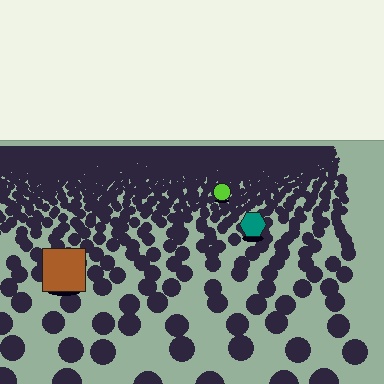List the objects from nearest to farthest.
From nearest to farthest: the brown square, the teal hexagon, the lime circle.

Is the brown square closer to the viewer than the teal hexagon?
Yes. The brown square is closer — you can tell from the texture gradient: the ground texture is coarser near it.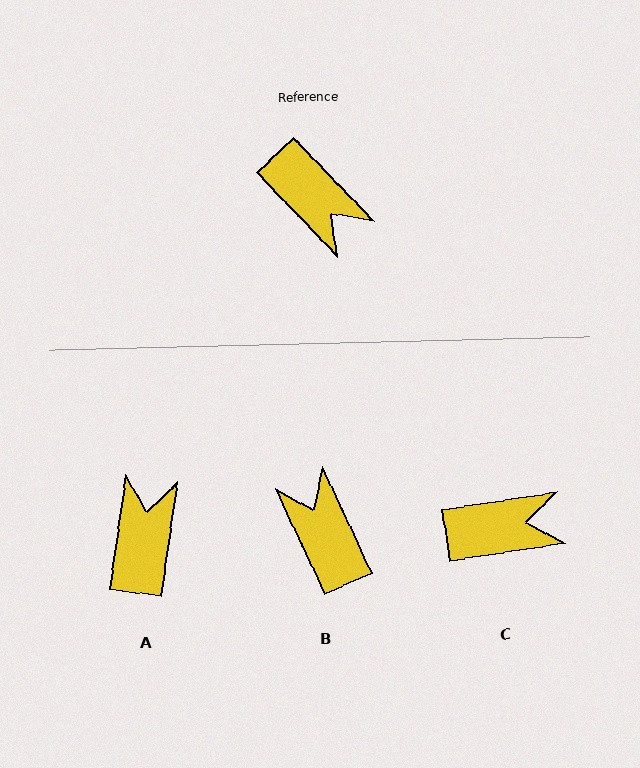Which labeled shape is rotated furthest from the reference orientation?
B, about 161 degrees away.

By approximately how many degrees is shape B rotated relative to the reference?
Approximately 161 degrees counter-clockwise.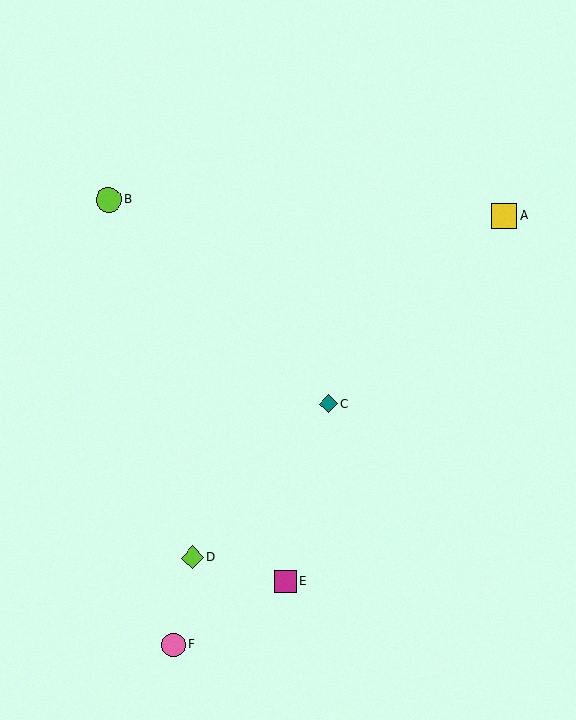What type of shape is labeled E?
Shape E is a magenta square.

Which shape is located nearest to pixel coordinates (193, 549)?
The lime diamond (labeled D) at (192, 557) is nearest to that location.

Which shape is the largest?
The yellow square (labeled A) is the largest.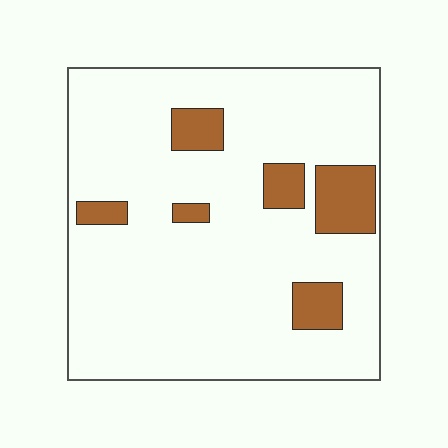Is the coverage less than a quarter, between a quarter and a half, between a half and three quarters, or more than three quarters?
Less than a quarter.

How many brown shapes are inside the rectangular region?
6.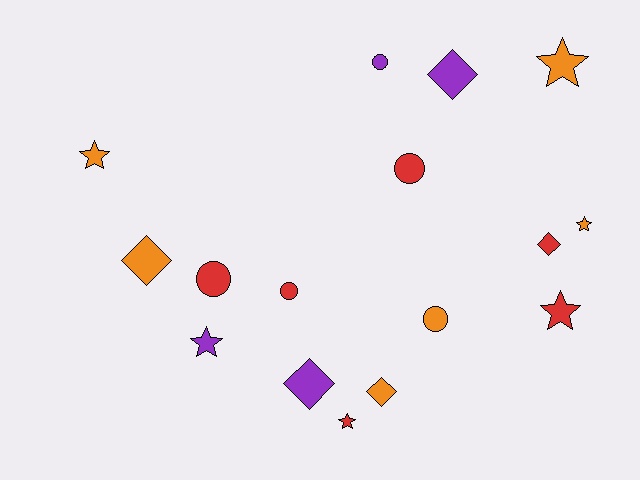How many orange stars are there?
There are 3 orange stars.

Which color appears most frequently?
Red, with 6 objects.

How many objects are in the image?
There are 16 objects.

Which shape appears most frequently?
Star, with 6 objects.